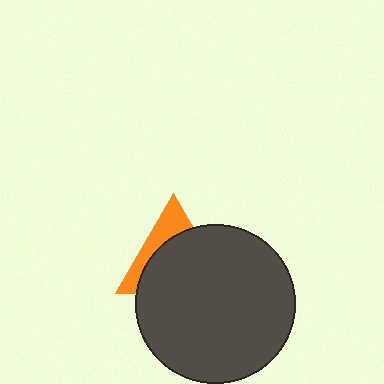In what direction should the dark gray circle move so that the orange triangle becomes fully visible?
The dark gray circle should move down. That is the shortest direction to clear the overlap and leave the orange triangle fully visible.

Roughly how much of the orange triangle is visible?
A small part of it is visible (roughly 32%).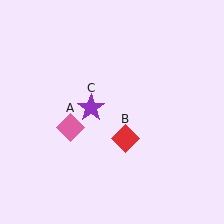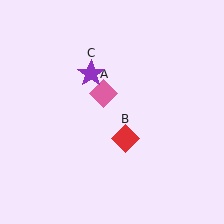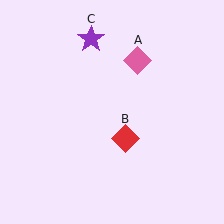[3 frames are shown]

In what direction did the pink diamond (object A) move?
The pink diamond (object A) moved up and to the right.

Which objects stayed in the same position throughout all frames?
Red diamond (object B) remained stationary.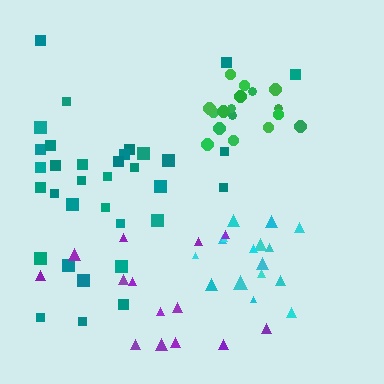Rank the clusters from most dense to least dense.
cyan, green, teal, purple.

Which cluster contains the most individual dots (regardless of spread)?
Teal (34).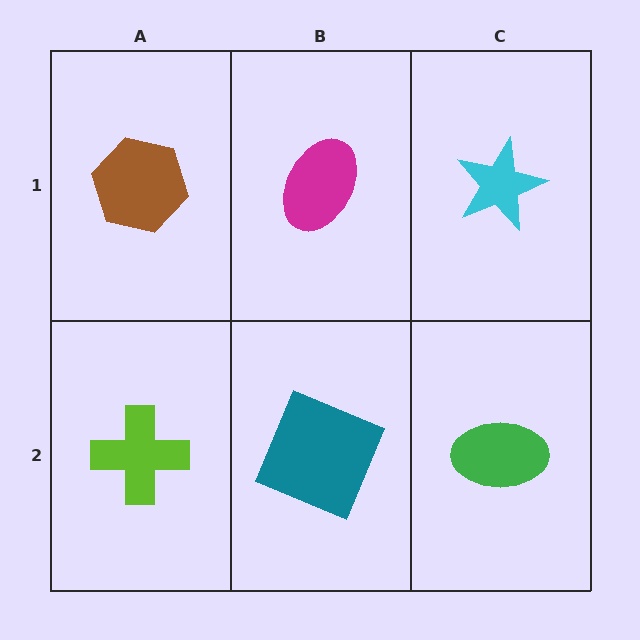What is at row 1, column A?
A brown hexagon.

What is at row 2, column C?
A green ellipse.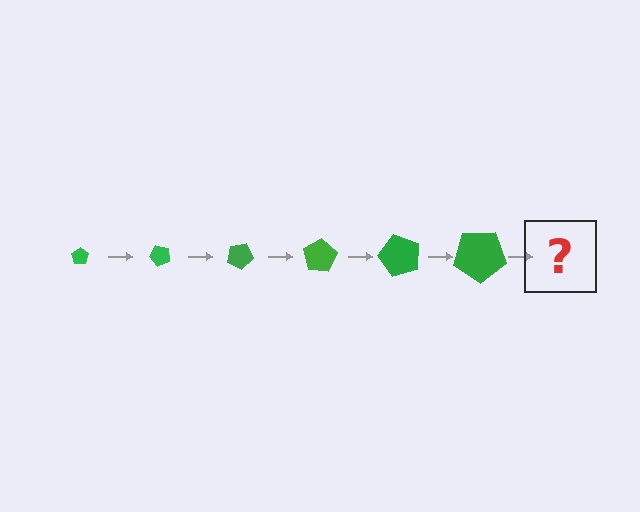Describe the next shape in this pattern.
It should be a pentagon, larger than the previous one and rotated 300 degrees from the start.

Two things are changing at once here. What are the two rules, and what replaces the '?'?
The two rules are that the pentagon grows larger each step and it rotates 50 degrees each step. The '?' should be a pentagon, larger than the previous one and rotated 300 degrees from the start.